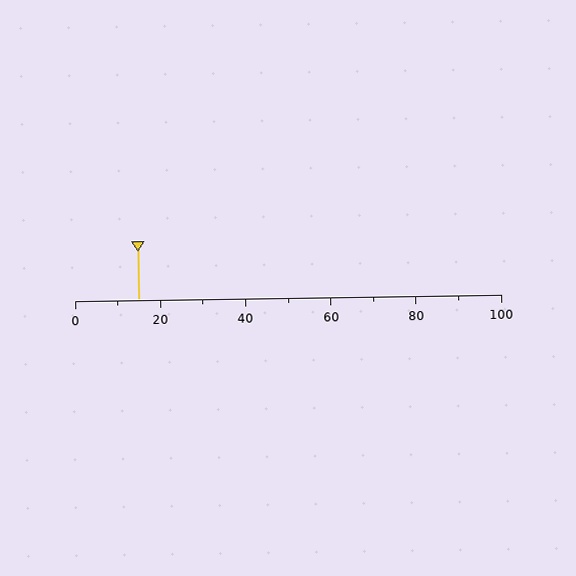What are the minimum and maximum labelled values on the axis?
The axis runs from 0 to 100.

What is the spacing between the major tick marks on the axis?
The major ticks are spaced 20 apart.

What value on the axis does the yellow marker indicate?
The marker indicates approximately 15.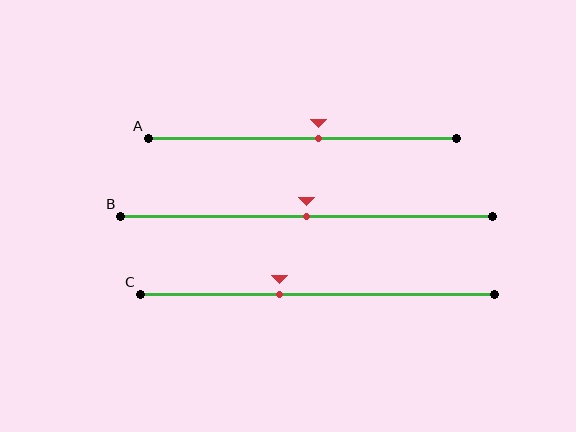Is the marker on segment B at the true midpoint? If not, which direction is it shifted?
Yes, the marker on segment B is at the true midpoint.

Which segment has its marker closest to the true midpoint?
Segment B has its marker closest to the true midpoint.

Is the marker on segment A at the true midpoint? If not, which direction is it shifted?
No, the marker on segment A is shifted to the right by about 5% of the segment length.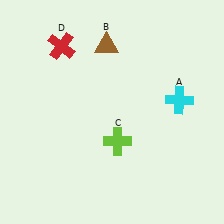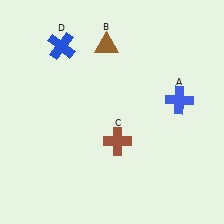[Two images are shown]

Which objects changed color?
A changed from cyan to blue. C changed from lime to brown. D changed from red to blue.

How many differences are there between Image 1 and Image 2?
There are 3 differences between the two images.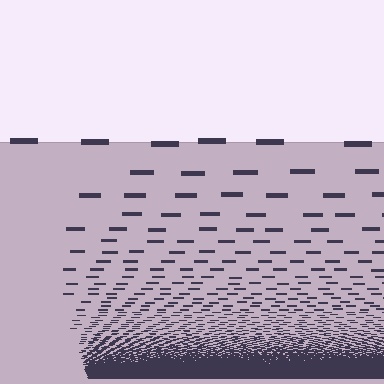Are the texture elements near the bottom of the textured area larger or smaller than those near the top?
Smaller. The gradient is inverted — elements near the bottom are smaller and denser.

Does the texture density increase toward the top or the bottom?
Density increases toward the bottom.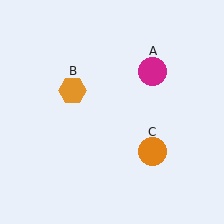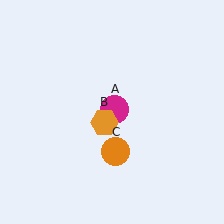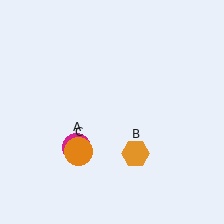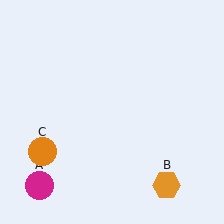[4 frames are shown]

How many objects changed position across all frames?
3 objects changed position: magenta circle (object A), orange hexagon (object B), orange circle (object C).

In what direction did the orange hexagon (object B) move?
The orange hexagon (object B) moved down and to the right.